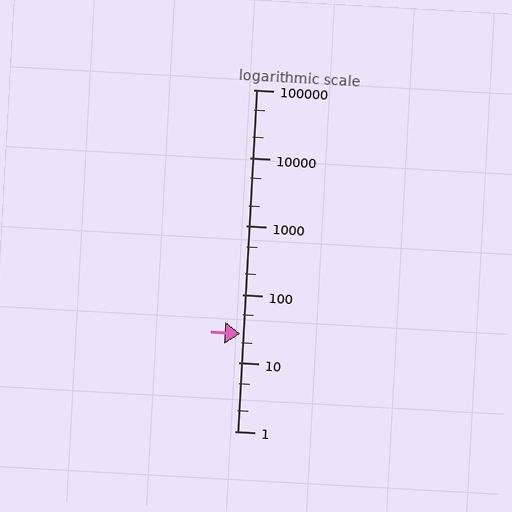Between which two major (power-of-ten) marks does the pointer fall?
The pointer is between 10 and 100.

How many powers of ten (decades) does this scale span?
The scale spans 5 decades, from 1 to 100000.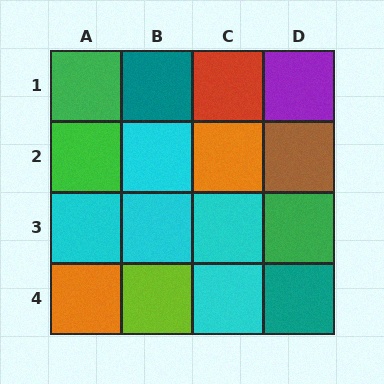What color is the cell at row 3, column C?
Cyan.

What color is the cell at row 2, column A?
Green.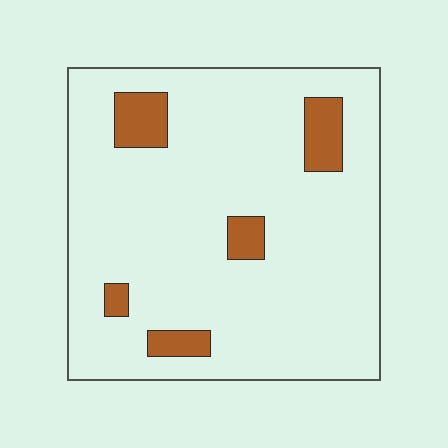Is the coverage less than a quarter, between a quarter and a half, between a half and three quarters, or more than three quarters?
Less than a quarter.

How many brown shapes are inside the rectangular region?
5.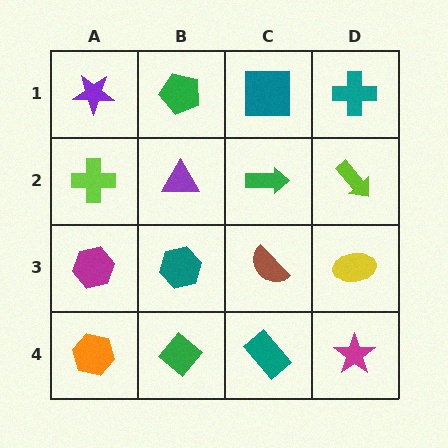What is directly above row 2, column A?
A purple star.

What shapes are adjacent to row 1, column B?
A purple triangle (row 2, column B), a purple star (row 1, column A), a teal square (row 1, column C).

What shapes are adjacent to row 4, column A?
A magenta hexagon (row 3, column A), a green diamond (row 4, column B).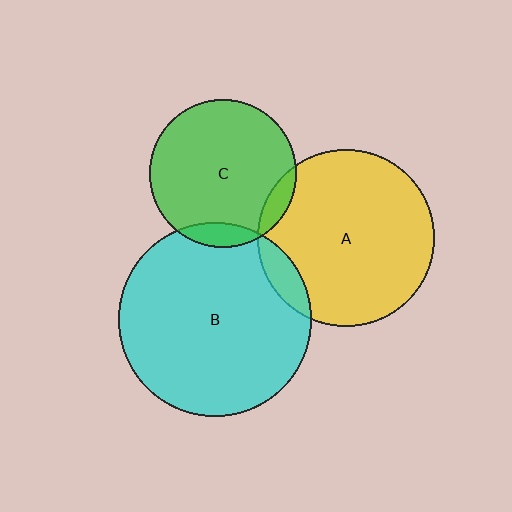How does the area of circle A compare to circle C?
Approximately 1.4 times.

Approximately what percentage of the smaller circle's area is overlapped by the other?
Approximately 10%.